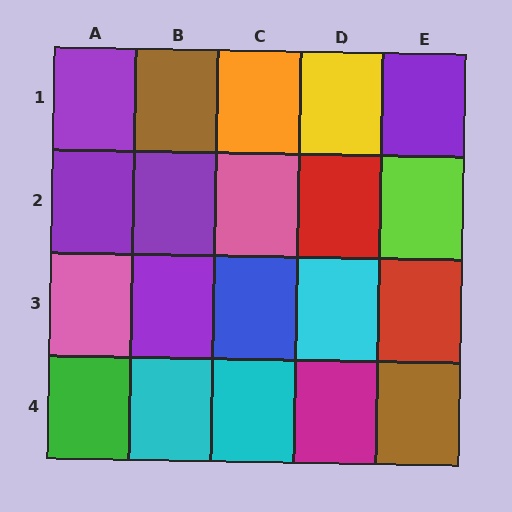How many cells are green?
1 cell is green.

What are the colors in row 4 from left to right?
Green, cyan, cyan, magenta, brown.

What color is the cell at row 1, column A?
Purple.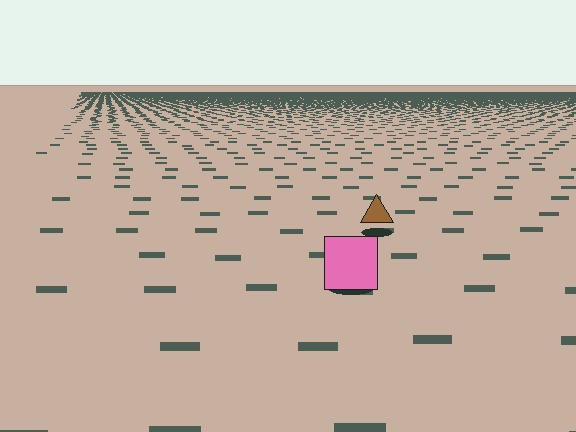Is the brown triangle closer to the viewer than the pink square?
No. The pink square is closer — you can tell from the texture gradient: the ground texture is coarser near it.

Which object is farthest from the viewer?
The brown triangle is farthest from the viewer. It appears smaller and the ground texture around it is denser.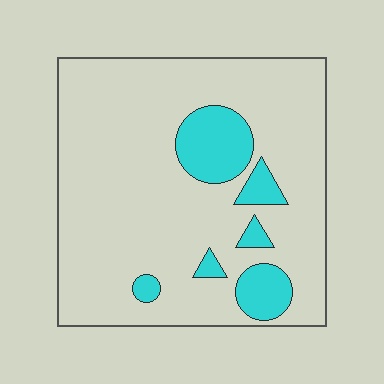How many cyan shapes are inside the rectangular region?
6.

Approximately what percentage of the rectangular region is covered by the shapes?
Approximately 15%.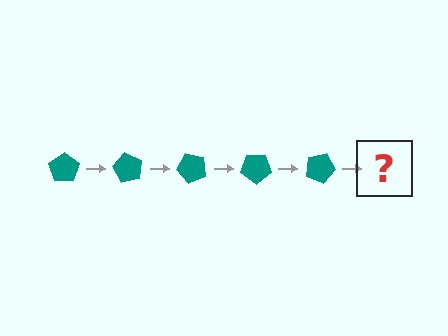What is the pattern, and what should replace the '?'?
The pattern is that the pentagon rotates 60 degrees each step. The '?' should be a teal pentagon rotated 300 degrees.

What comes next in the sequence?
The next element should be a teal pentagon rotated 300 degrees.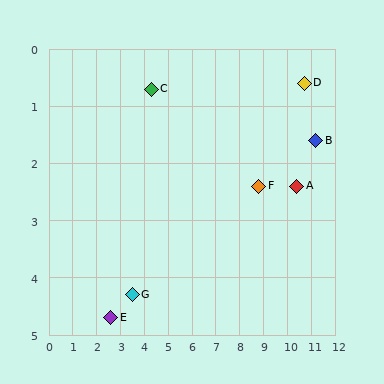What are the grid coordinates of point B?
Point B is at approximately (11.2, 1.6).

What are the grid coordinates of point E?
Point E is at approximately (2.6, 4.7).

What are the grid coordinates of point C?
Point C is at approximately (4.3, 0.7).